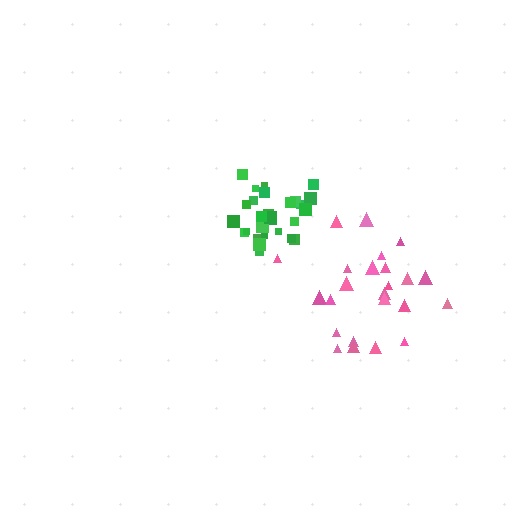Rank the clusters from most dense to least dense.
green, pink.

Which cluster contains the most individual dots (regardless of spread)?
Green (29).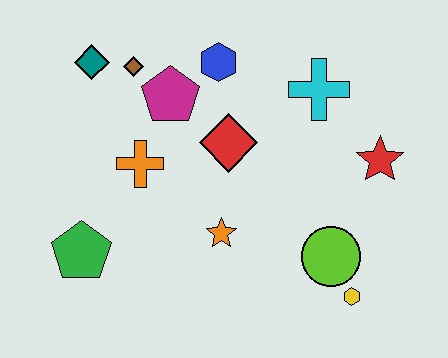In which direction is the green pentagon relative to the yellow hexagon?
The green pentagon is to the left of the yellow hexagon.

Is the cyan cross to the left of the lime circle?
Yes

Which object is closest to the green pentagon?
The orange cross is closest to the green pentagon.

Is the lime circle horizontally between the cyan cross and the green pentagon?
No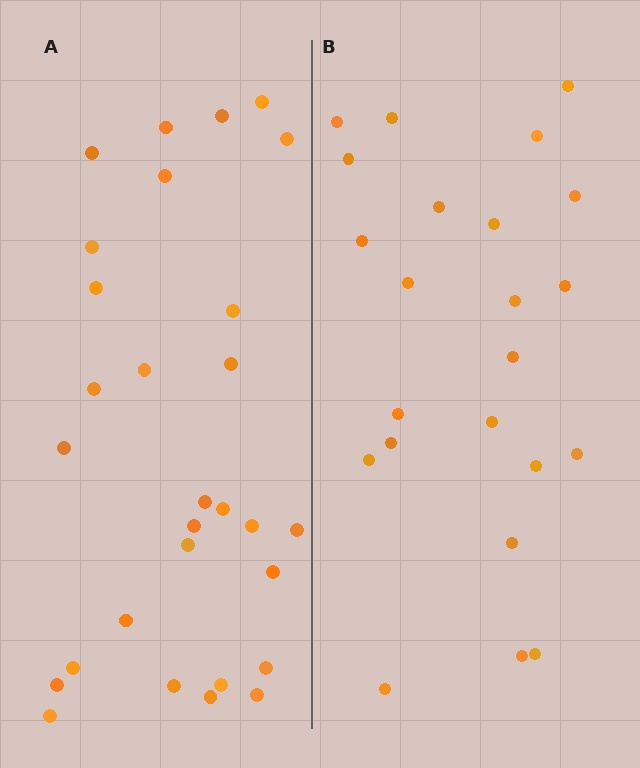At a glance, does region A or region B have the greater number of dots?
Region A (the left region) has more dots.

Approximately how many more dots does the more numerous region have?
Region A has about 6 more dots than region B.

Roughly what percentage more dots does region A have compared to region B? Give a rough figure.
About 25% more.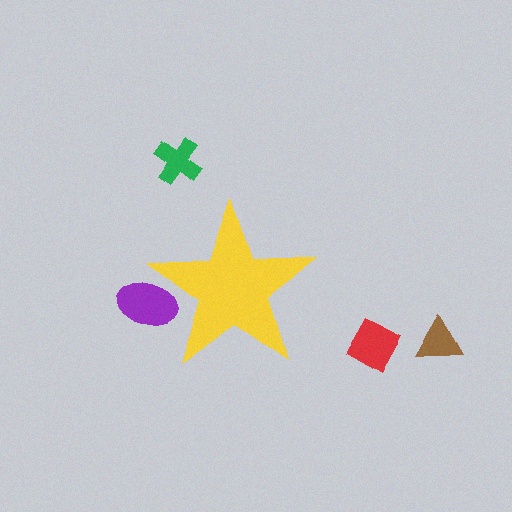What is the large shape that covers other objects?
A yellow star.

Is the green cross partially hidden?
No, the green cross is fully visible.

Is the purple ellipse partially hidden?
Yes, the purple ellipse is partially hidden behind the yellow star.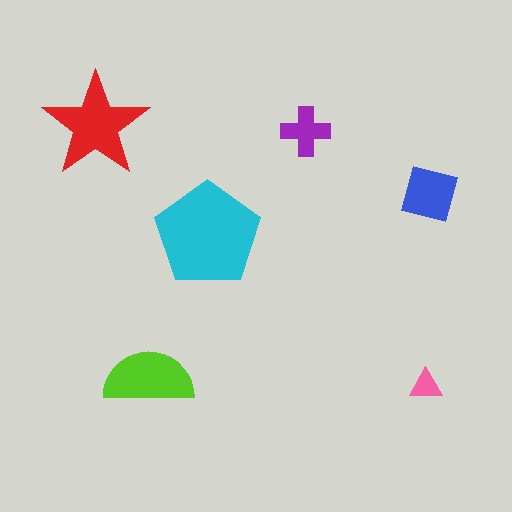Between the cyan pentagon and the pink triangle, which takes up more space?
The cyan pentagon.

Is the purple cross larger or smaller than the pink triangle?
Larger.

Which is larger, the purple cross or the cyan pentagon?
The cyan pentagon.